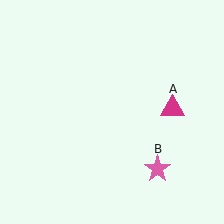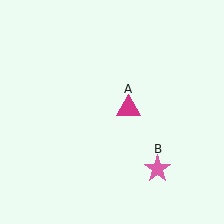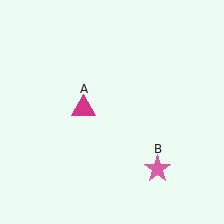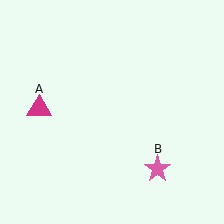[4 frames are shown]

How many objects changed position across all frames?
1 object changed position: magenta triangle (object A).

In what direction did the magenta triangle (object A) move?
The magenta triangle (object A) moved left.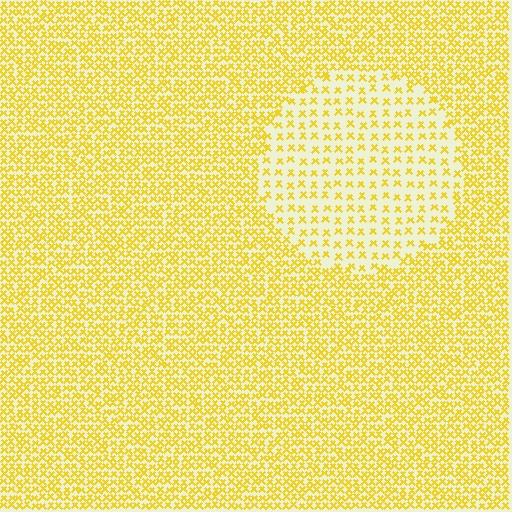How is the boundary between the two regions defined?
The boundary is defined by a change in element density (approximately 2.3x ratio). All elements are the same color, size, and shape.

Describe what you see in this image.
The image contains small yellow elements arranged at two different densities. A circle-shaped region is visible where the elements are less densely packed than the surrounding area.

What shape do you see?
I see a circle.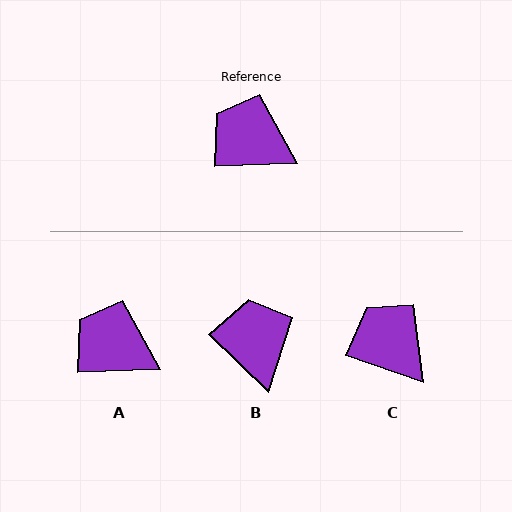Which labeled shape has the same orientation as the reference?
A.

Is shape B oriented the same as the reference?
No, it is off by about 47 degrees.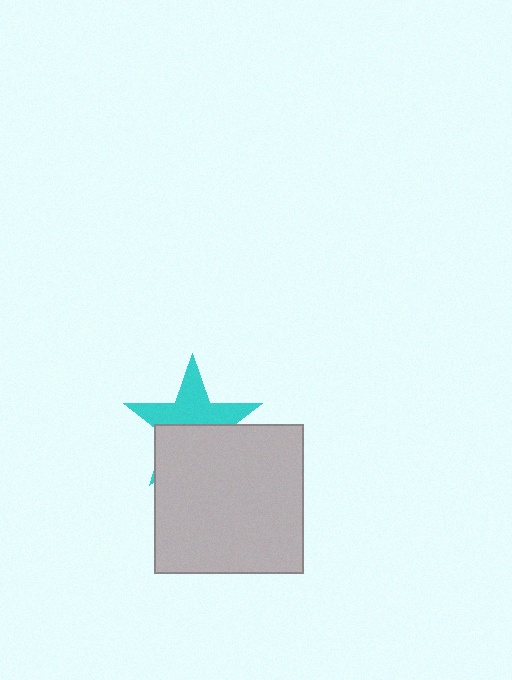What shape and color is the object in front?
The object in front is a light gray square.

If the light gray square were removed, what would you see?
You would see the complete cyan star.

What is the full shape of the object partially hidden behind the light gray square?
The partially hidden object is a cyan star.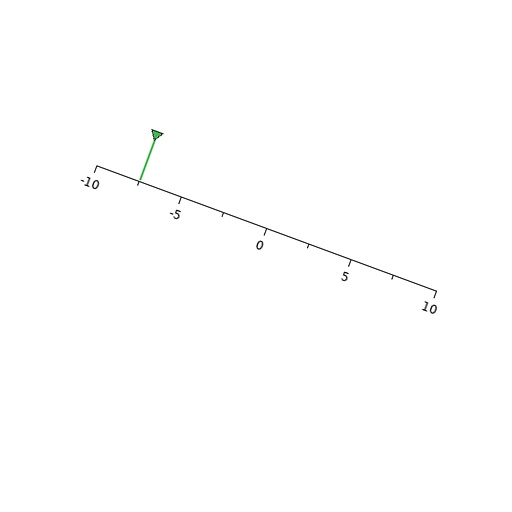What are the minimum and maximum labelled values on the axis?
The axis runs from -10 to 10.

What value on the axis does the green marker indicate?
The marker indicates approximately -7.5.